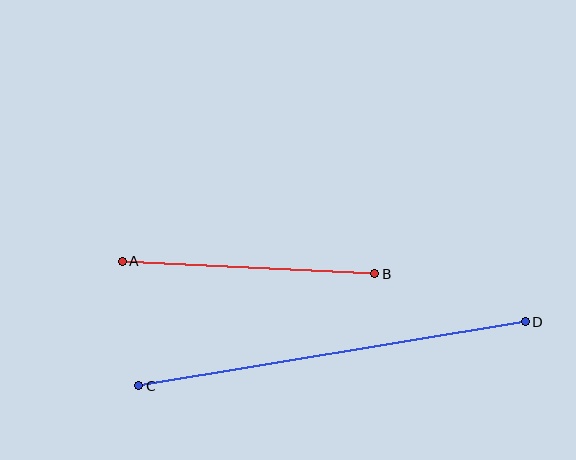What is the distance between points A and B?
The distance is approximately 253 pixels.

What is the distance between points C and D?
The distance is approximately 392 pixels.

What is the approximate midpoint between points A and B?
The midpoint is at approximately (249, 268) pixels.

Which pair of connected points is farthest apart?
Points C and D are farthest apart.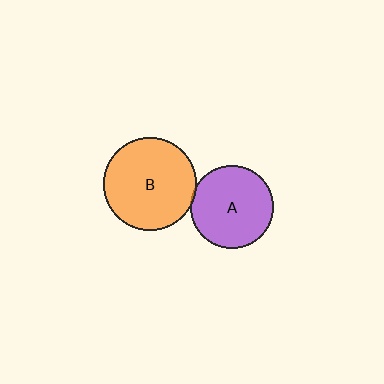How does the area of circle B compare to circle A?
Approximately 1.3 times.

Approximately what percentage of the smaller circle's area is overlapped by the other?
Approximately 5%.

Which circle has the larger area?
Circle B (orange).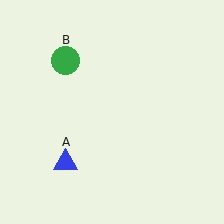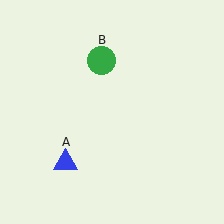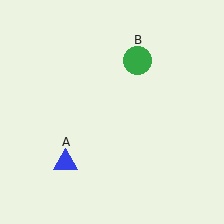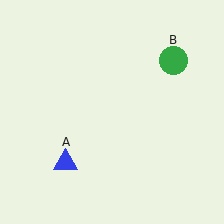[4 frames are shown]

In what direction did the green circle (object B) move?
The green circle (object B) moved right.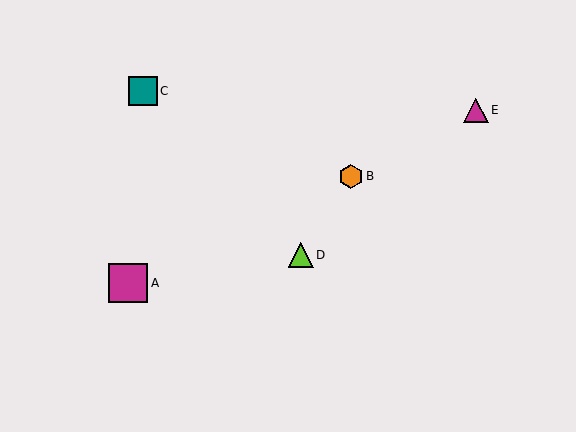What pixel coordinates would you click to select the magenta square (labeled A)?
Click at (128, 283) to select the magenta square A.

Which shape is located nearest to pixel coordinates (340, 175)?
The orange hexagon (labeled B) at (351, 176) is nearest to that location.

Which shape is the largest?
The magenta square (labeled A) is the largest.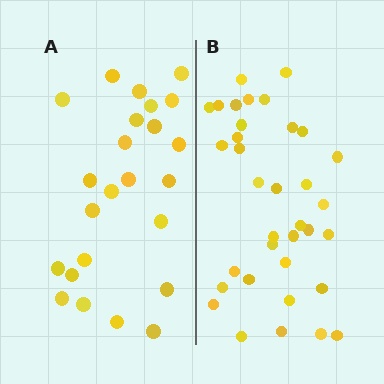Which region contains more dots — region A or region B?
Region B (the right region) has more dots.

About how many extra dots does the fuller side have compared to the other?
Region B has roughly 12 or so more dots than region A.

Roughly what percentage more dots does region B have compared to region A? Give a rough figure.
About 45% more.